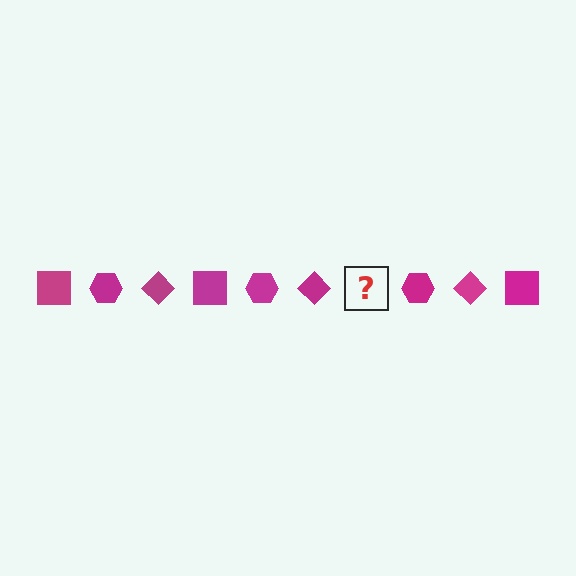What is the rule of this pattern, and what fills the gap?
The rule is that the pattern cycles through square, hexagon, diamond shapes in magenta. The gap should be filled with a magenta square.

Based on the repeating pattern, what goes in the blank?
The blank should be a magenta square.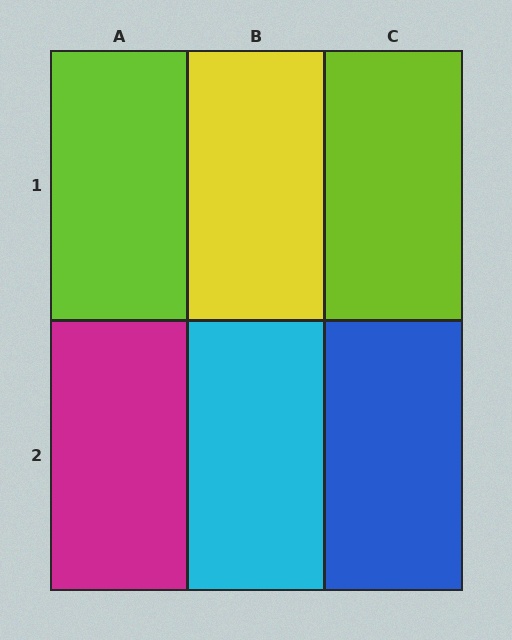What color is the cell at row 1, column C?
Lime.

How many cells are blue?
1 cell is blue.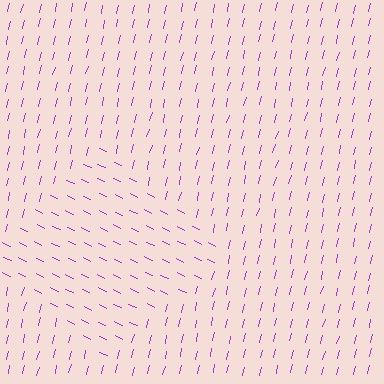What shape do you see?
I see a diamond.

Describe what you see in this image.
The image is filled with small purple line segments. A diamond region in the image has lines oriented differently from the surrounding lines, creating a visible texture boundary.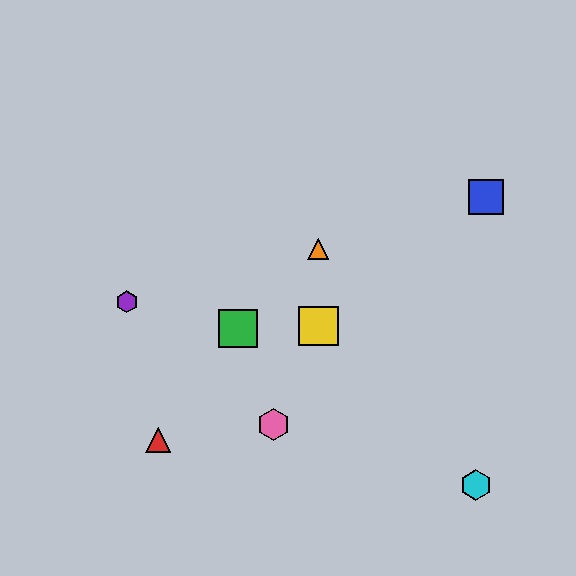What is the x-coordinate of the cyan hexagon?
The cyan hexagon is at x≈476.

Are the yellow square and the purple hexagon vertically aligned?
No, the yellow square is at x≈318 and the purple hexagon is at x≈127.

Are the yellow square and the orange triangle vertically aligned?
Yes, both are at x≈318.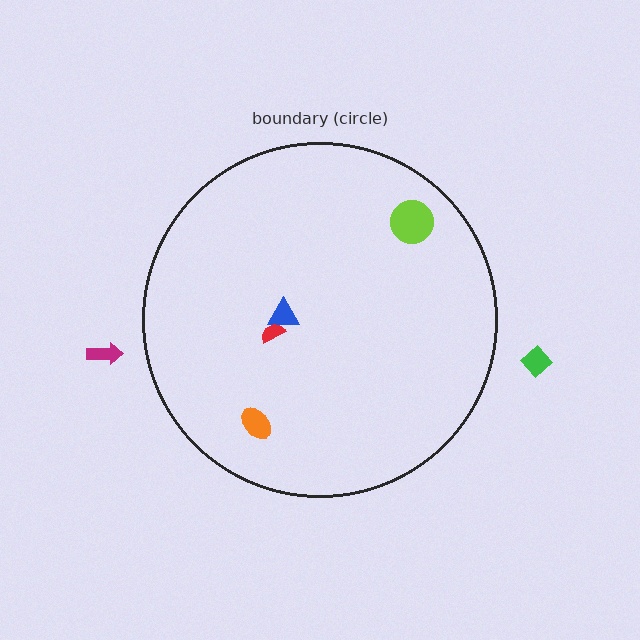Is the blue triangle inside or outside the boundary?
Inside.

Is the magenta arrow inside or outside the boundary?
Outside.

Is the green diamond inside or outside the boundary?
Outside.